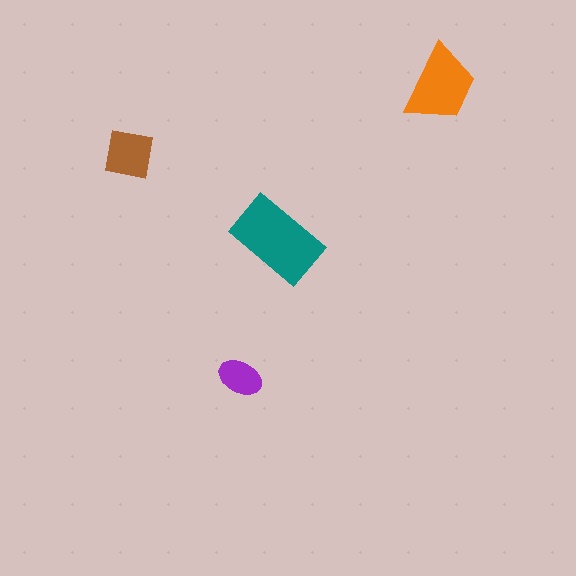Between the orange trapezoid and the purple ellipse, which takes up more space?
The orange trapezoid.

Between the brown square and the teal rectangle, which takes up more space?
The teal rectangle.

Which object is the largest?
The teal rectangle.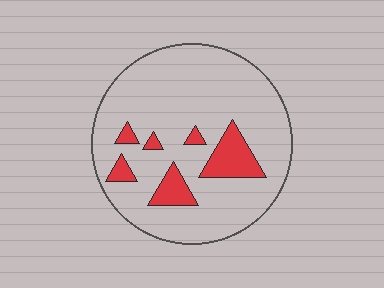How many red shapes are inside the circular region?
6.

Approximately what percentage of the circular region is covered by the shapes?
Approximately 15%.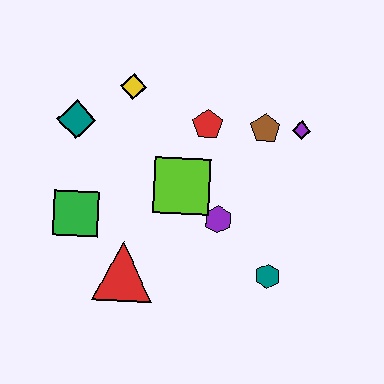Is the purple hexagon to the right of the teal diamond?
Yes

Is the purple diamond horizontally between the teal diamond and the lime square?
No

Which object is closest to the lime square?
The purple hexagon is closest to the lime square.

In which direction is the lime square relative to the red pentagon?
The lime square is below the red pentagon.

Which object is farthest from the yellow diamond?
The teal hexagon is farthest from the yellow diamond.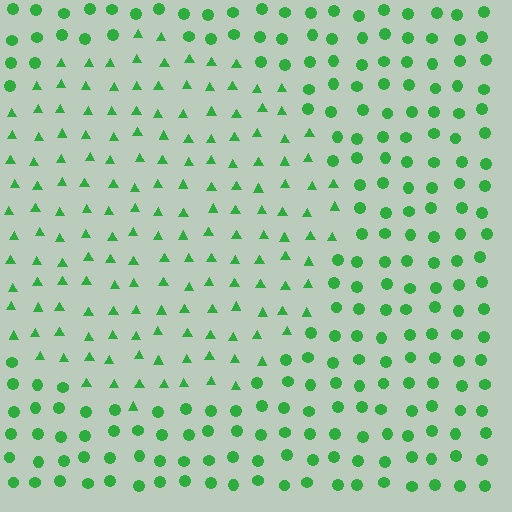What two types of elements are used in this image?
The image uses triangles inside the circle region and circles outside it.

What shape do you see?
I see a circle.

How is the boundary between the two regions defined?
The boundary is defined by a change in element shape: triangles inside vs. circles outside. All elements share the same color and spacing.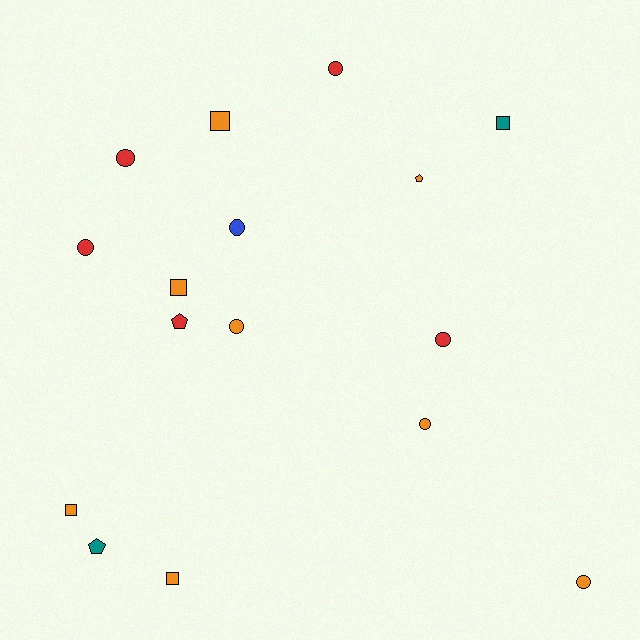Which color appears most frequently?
Orange, with 8 objects.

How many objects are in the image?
There are 16 objects.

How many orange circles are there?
There are 3 orange circles.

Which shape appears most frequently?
Circle, with 8 objects.